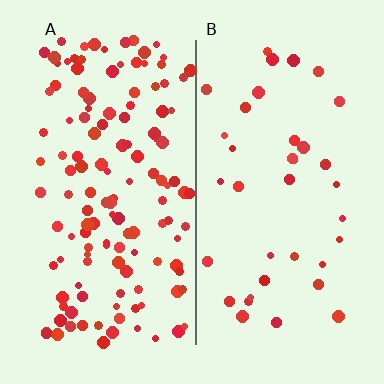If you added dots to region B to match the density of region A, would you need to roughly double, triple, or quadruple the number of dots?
Approximately triple.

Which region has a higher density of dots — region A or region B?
A (the left).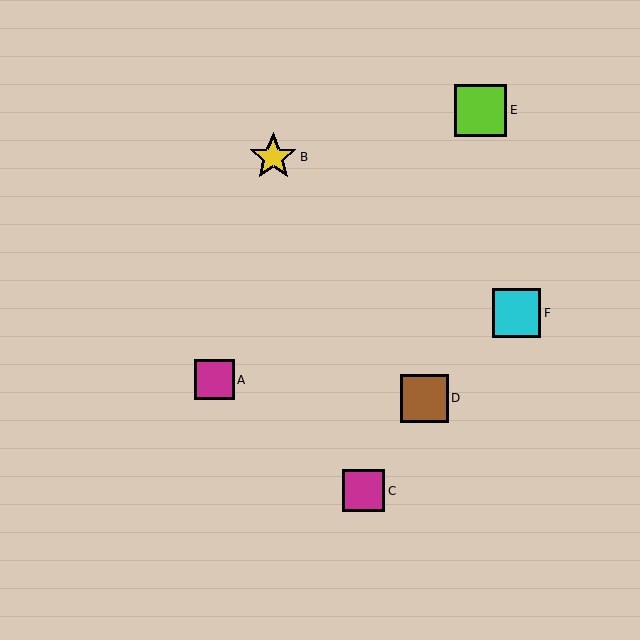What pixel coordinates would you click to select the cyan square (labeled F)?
Click at (517, 313) to select the cyan square F.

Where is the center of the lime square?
The center of the lime square is at (481, 110).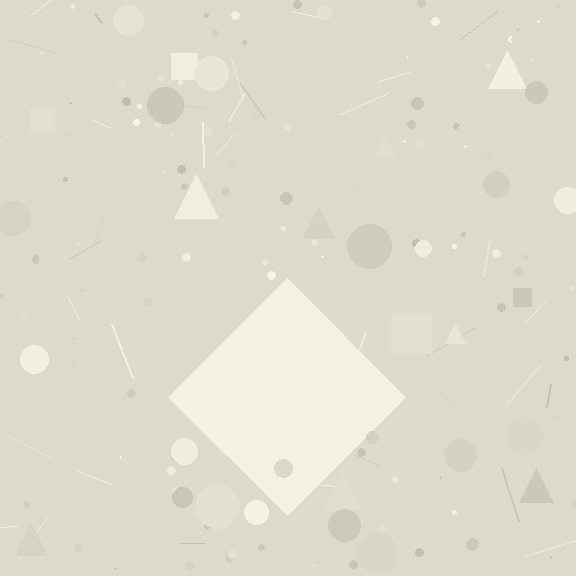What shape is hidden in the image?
A diamond is hidden in the image.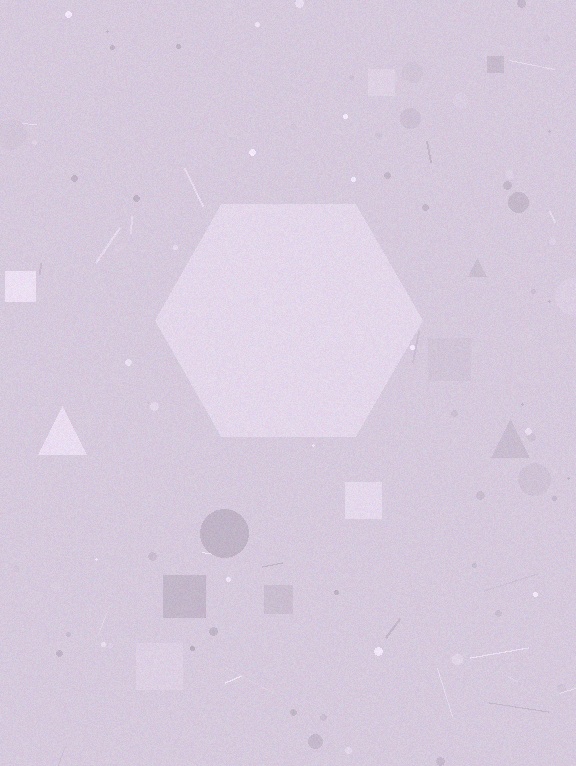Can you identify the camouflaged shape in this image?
The camouflaged shape is a hexagon.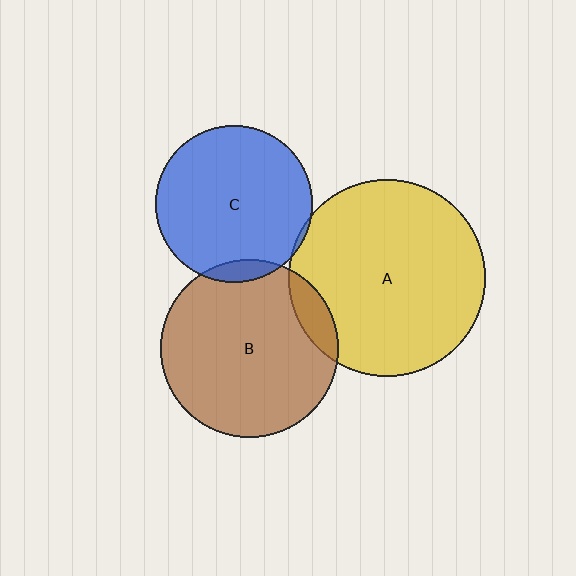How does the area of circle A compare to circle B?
Approximately 1.2 times.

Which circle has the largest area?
Circle A (yellow).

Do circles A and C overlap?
Yes.